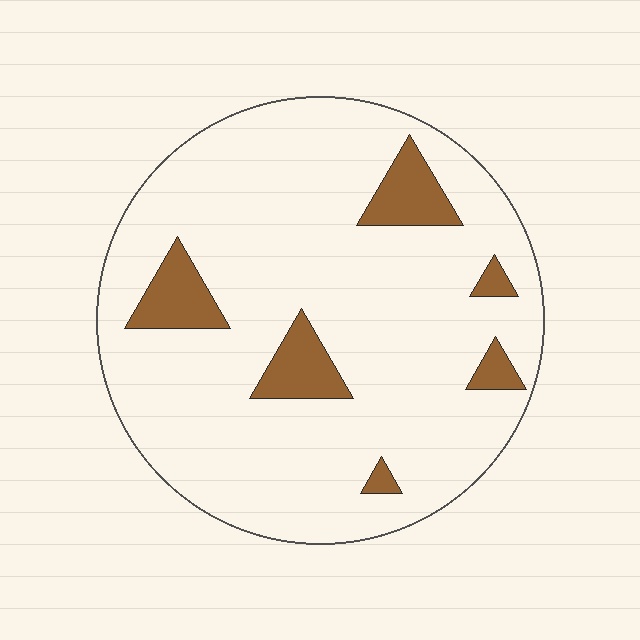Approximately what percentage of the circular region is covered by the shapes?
Approximately 10%.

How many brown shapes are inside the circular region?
6.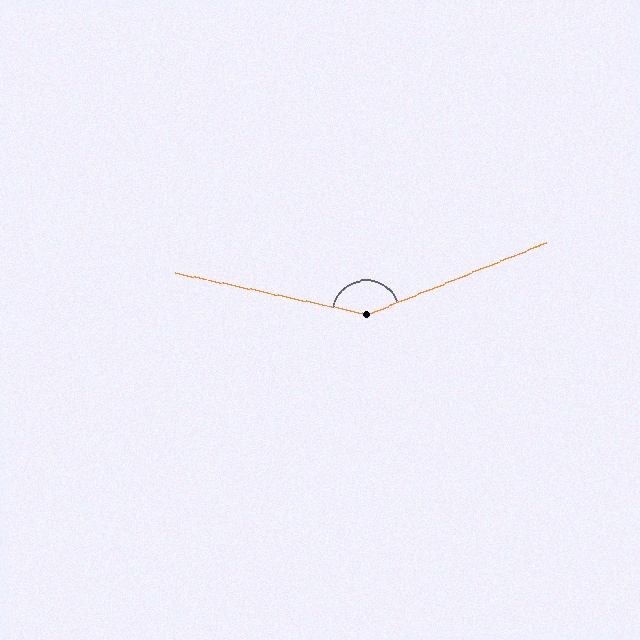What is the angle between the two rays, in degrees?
Approximately 146 degrees.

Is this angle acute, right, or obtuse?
It is obtuse.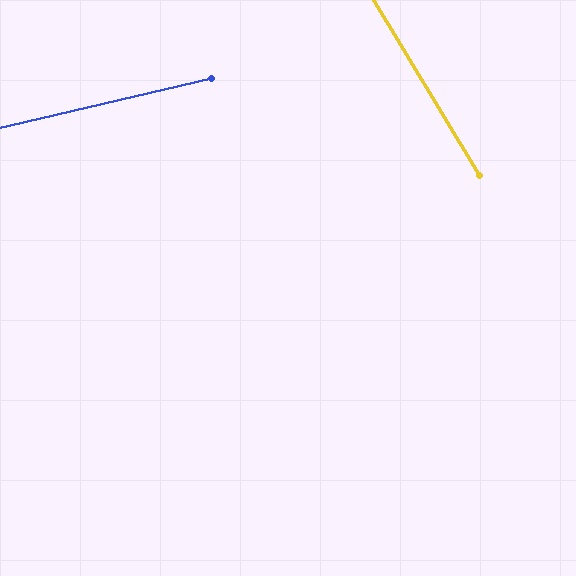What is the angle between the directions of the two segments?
Approximately 72 degrees.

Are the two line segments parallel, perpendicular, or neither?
Neither parallel nor perpendicular — they differ by about 72°.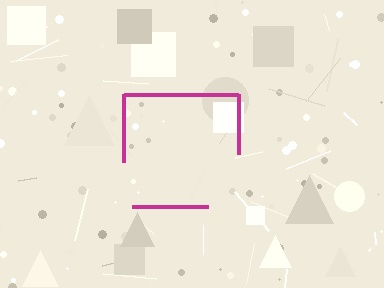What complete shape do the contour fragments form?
The contour fragments form a square.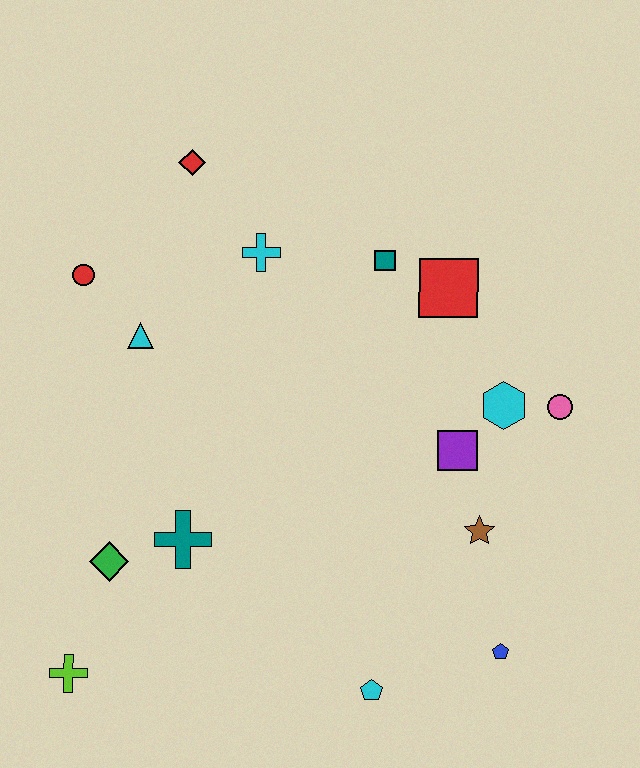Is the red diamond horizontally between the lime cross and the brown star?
Yes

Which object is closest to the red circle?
The cyan triangle is closest to the red circle.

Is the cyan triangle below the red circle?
Yes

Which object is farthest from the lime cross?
The pink circle is farthest from the lime cross.